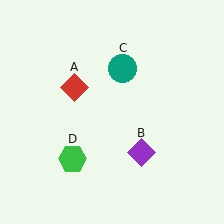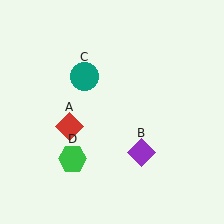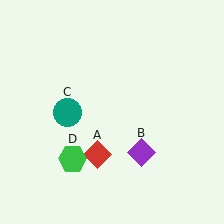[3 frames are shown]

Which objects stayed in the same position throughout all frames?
Purple diamond (object B) and green hexagon (object D) remained stationary.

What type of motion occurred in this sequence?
The red diamond (object A), teal circle (object C) rotated counterclockwise around the center of the scene.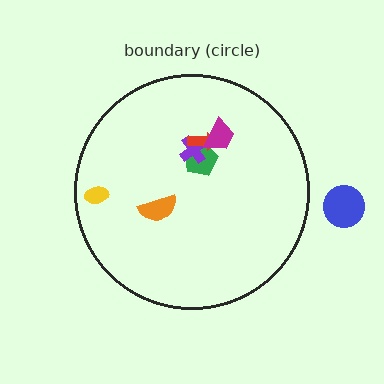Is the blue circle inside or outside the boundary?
Outside.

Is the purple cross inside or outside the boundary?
Inside.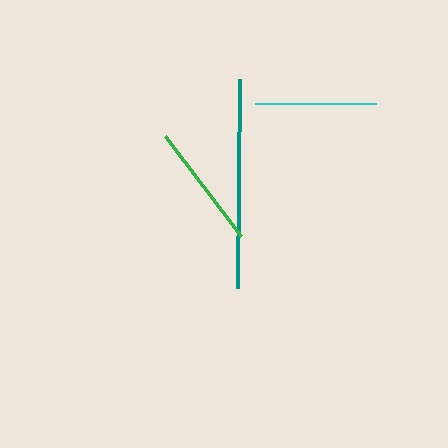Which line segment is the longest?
The teal line is the longest at approximately 209 pixels.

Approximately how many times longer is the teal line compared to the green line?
The teal line is approximately 1.7 times the length of the green line.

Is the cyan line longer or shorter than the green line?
The green line is longer than the cyan line.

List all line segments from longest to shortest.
From longest to shortest: teal, green, cyan.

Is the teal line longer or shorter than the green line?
The teal line is longer than the green line.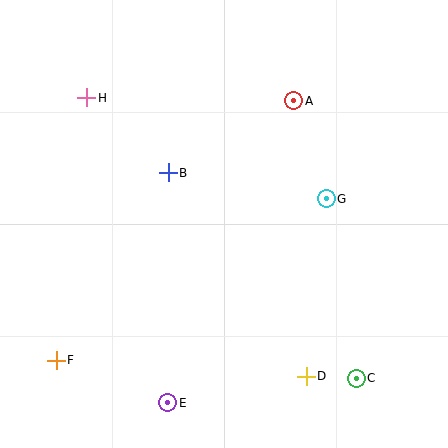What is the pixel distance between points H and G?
The distance between H and G is 260 pixels.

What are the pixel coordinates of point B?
Point B is at (168, 173).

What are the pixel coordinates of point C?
Point C is at (356, 378).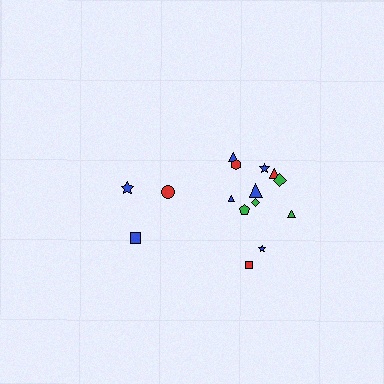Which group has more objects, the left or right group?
The right group.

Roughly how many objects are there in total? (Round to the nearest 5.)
Roughly 15 objects in total.